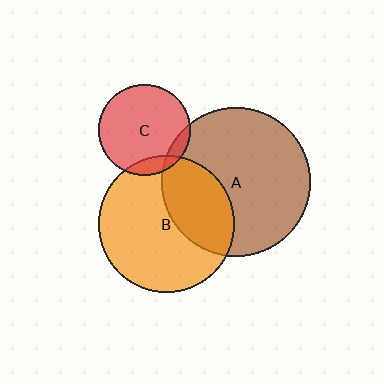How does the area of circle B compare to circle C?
Approximately 2.3 times.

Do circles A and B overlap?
Yes.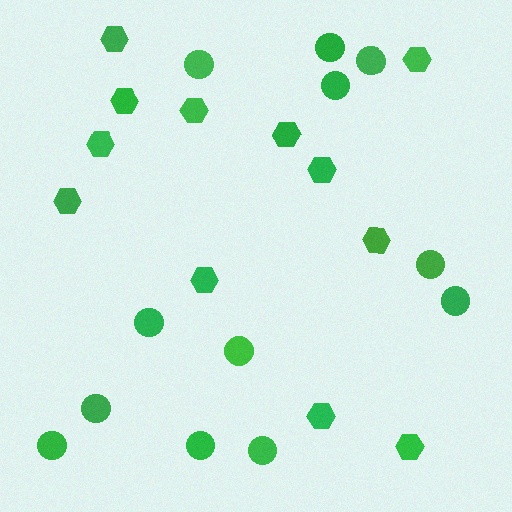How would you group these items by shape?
There are 2 groups: one group of circles (12) and one group of hexagons (12).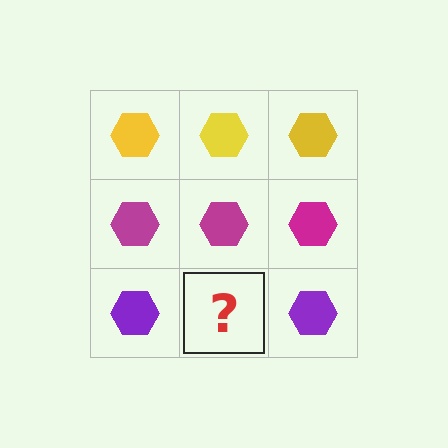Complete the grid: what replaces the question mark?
The question mark should be replaced with a purple hexagon.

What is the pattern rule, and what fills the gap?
The rule is that each row has a consistent color. The gap should be filled with a purple hexagon.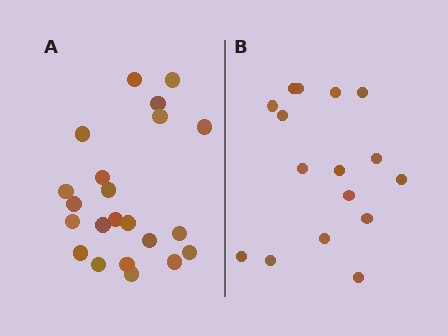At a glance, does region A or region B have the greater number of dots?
Region A (the left region) has more dots.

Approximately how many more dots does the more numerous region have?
Region A has about 6 more dots than region B.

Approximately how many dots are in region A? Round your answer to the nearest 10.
About 20 dots. (The exact count is 22, which rounds to 20.)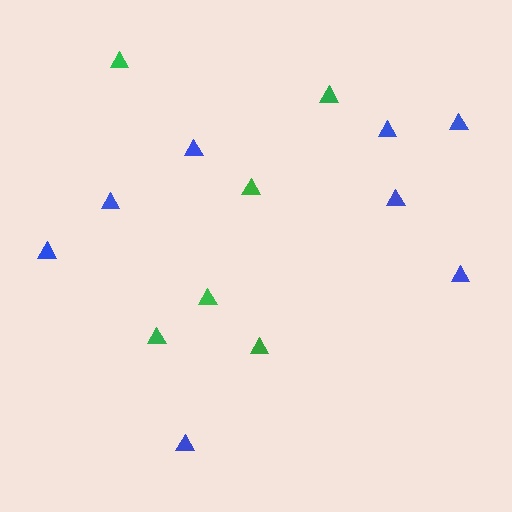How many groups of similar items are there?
There are 2 groups: one group of blue triangles (8) and one group of green triangles (6).